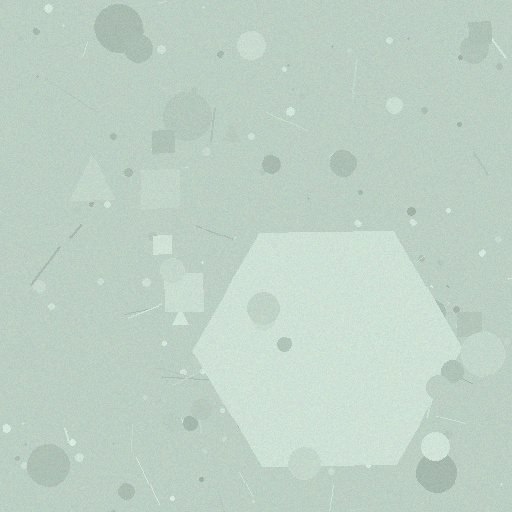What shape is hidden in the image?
A hexagon is hidden in the image.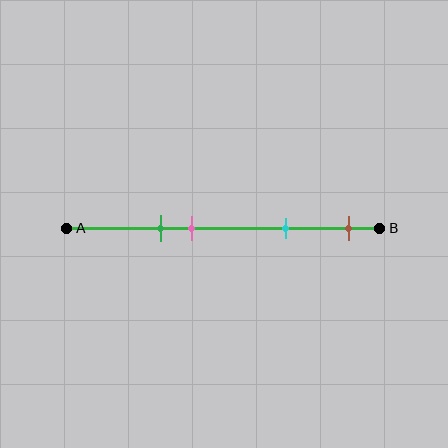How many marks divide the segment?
There are 4 marks dividing the segment.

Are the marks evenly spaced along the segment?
No, the marks are not evenly spaced.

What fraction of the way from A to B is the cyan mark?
The cyan mark is approximately 70% (0.7) of the way from A to B.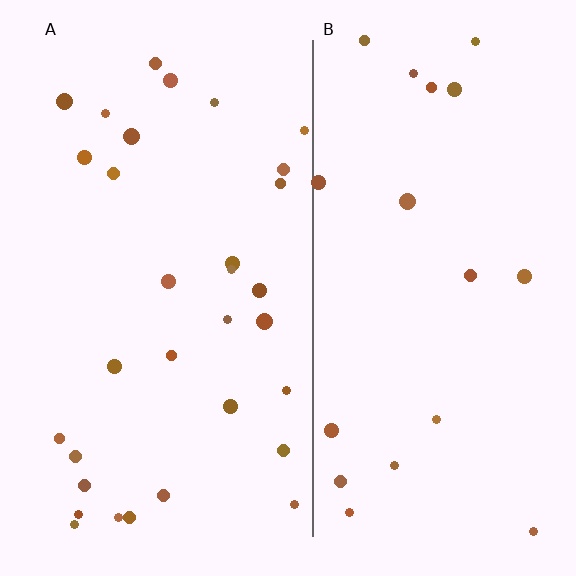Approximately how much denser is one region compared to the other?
Approximately 1.7× — region A over region B.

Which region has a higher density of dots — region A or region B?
A (the left).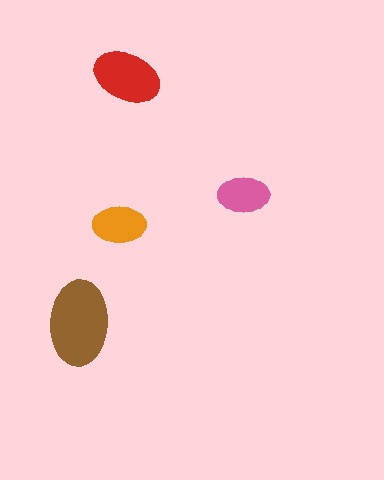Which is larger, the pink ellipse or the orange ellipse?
The orange one.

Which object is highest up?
The red ellipse is topmost.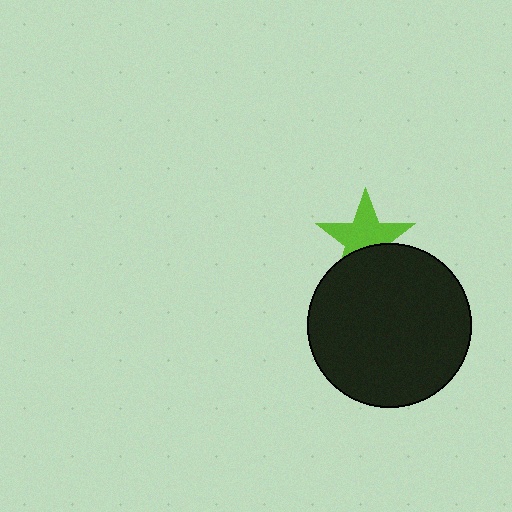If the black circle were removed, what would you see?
You would see the complete lime star.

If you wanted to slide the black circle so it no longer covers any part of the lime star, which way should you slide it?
Slide it down — that is the most direct way to separate the two shapes.